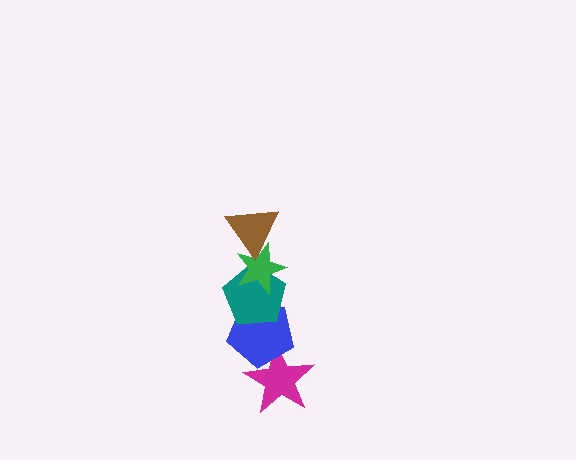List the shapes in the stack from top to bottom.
From top to bottom: the brown triangle, the green star, the teal pentagon, the blue pentagon, the magenta star.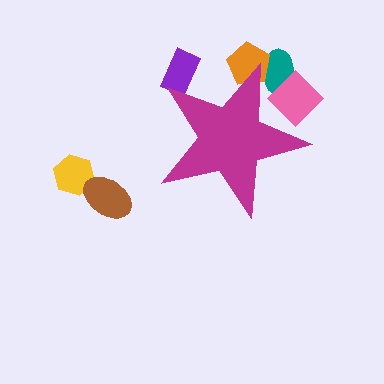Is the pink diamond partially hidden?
Yes, the pink diamond is partially hidden behind the magenta star.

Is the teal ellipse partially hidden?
Yes, the teal ellipse is partially hidden behind the magenta star.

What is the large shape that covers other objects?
A magenta star.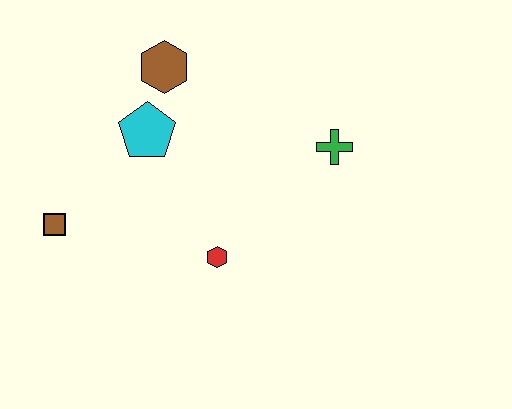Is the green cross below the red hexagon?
No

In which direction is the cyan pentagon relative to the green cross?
The cyan pentagon is to the left of the green cross.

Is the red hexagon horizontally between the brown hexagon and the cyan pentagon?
No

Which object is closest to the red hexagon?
The cyan pentagon is closest to the red hexagon.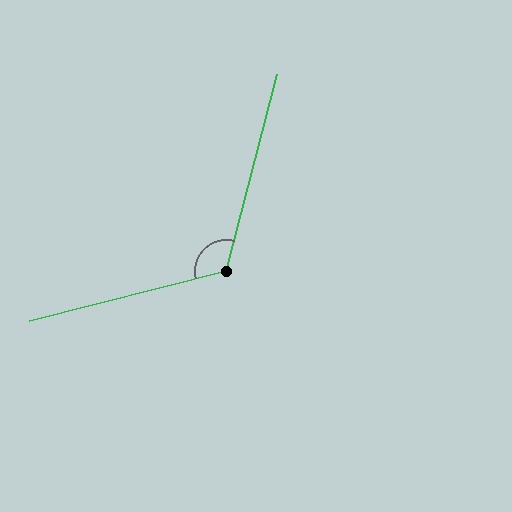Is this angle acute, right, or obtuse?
It is obtuse.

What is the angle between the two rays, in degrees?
Approximately 119 degrees.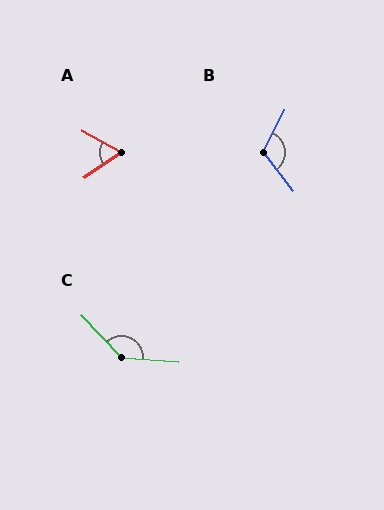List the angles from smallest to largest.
A (63°), B (115°), C (136°).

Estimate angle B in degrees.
Approximately 115 degrees.